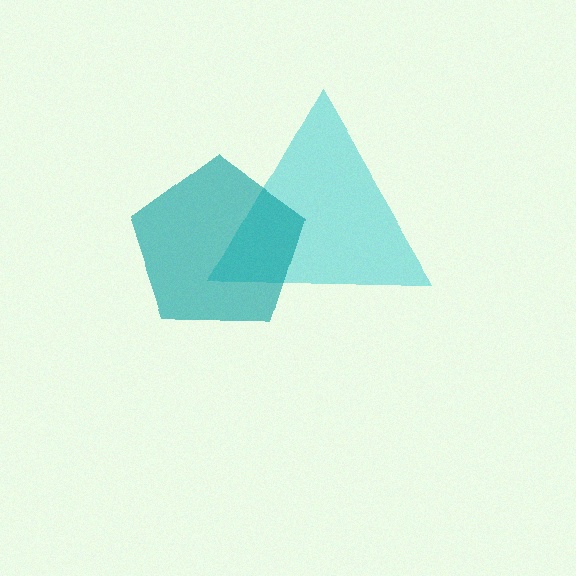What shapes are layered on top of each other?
The layered shapes are: a cyan triangle, a teal pentagon.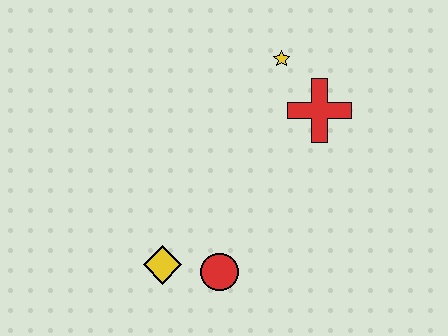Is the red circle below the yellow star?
Yes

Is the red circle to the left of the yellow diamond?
No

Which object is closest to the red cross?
The yellow star is closest to the red cross.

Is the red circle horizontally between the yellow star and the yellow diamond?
Yes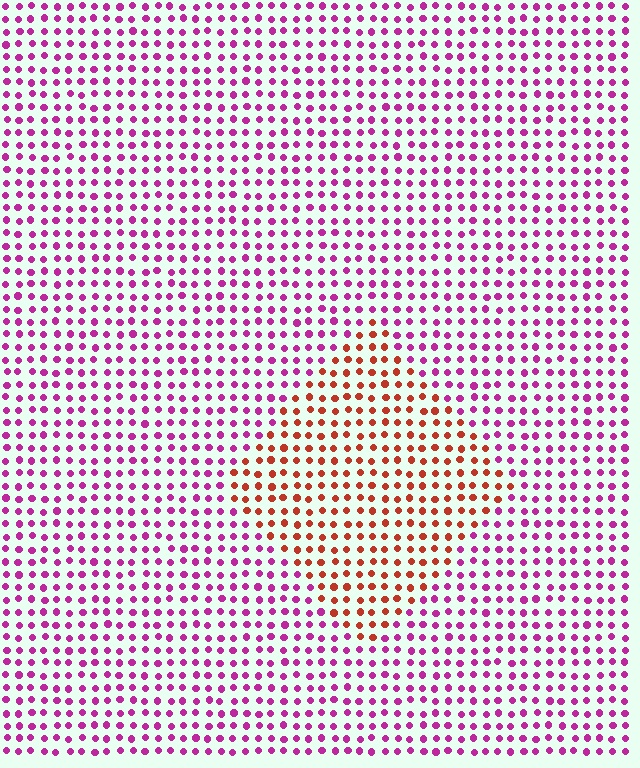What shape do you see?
I see a diamond.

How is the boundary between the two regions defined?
The boundary is defined purely by a slight shift in hue (about 53 degrees). Spacing, size, and orientation are identical on both sides.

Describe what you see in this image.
The image is filled with small magenta elements in a uniform arrangement. A diamond-shaped region is visible where the elements are tinted to a slightly different hue, forming a subtle color boundary.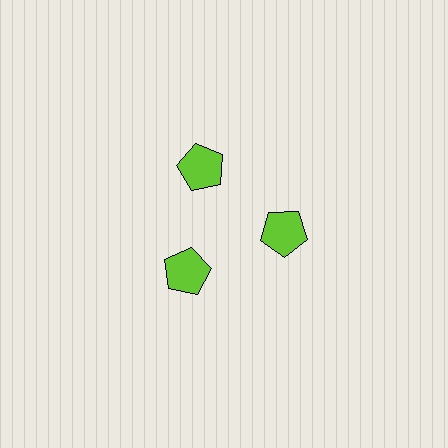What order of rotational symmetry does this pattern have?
This pattern has 3-fold rotational symmetry.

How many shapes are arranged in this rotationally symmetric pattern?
There are 3 shapes, arranged in 3 groups of 1.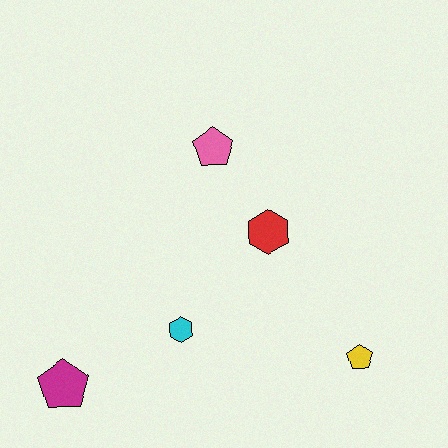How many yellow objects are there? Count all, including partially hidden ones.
There is 1 yellow object.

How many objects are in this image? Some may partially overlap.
There are 5 objects.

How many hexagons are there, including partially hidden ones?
There are 2 hexagons.